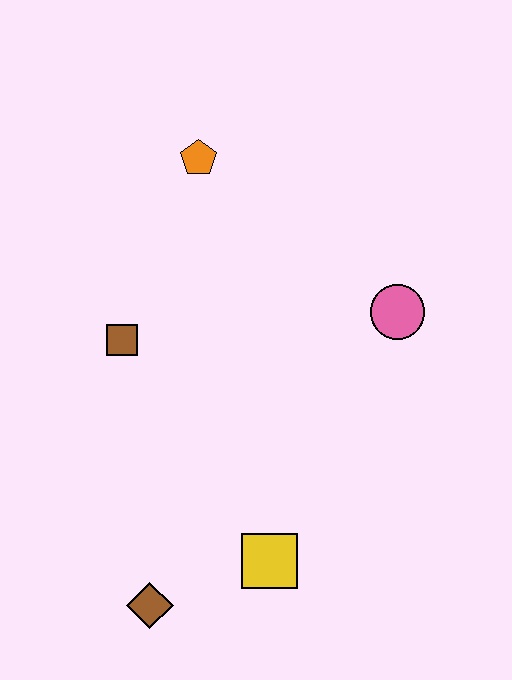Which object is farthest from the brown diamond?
The orange pentagon is farthest from the brown diamond.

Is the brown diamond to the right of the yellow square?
No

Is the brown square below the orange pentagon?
Yes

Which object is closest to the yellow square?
The brown diamond is closest to the yellow square.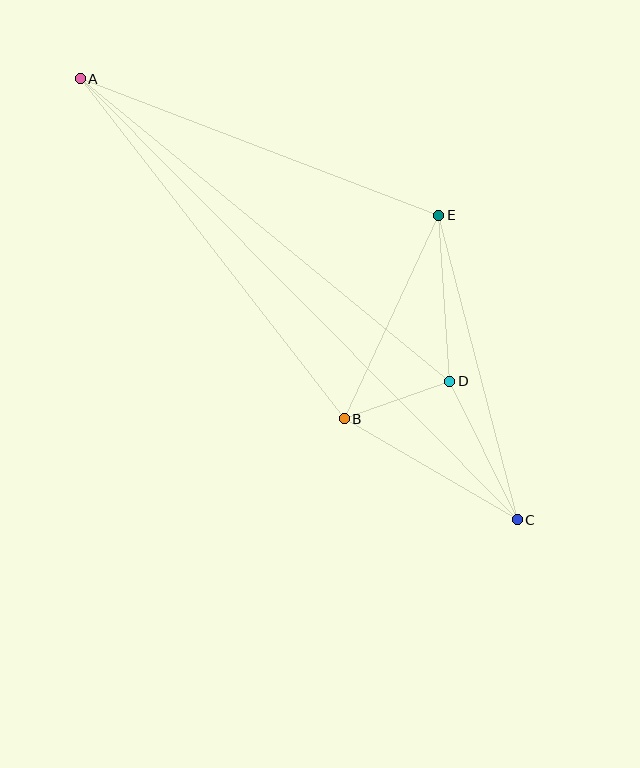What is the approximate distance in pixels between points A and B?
The distance between A and B is approximately 430 pixels.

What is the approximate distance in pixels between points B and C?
The distance between B and C is approximately 200 pixels.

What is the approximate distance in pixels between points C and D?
The distance between C and D is approximately 154 pixels.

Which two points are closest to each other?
Points B and D are closest to each other.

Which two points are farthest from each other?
Points A and C are farthest from each other.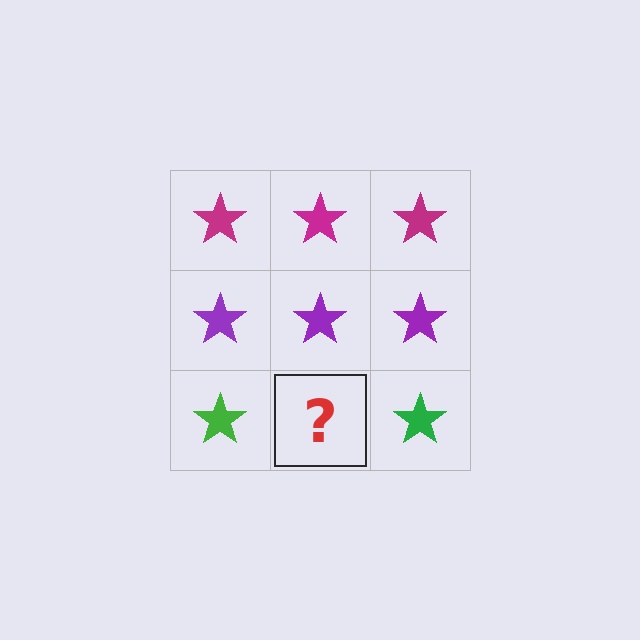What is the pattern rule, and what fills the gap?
The rule is that each row has a consistent color. The gap should be filled with a green star.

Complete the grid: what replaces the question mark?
The question mark should be replaced with a green star.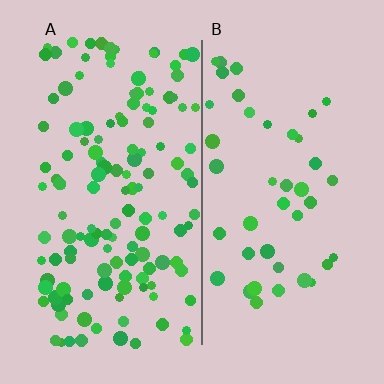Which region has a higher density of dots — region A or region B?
A (the left).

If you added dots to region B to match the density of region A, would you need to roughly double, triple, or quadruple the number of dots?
Approximately triple.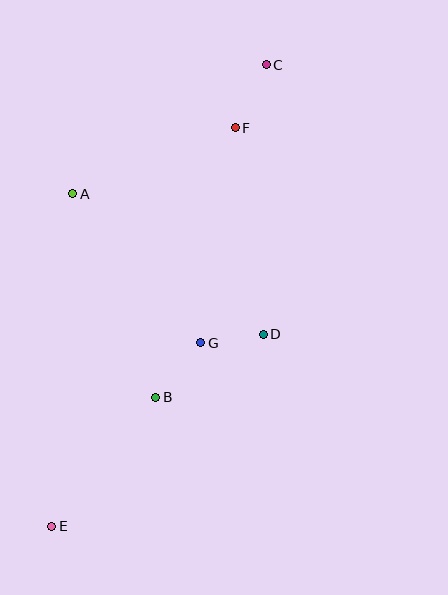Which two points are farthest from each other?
Points C and E are farthest from each other.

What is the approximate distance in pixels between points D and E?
The distance between D and E is approximately 286 pixels.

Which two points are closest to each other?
Points D and G are closest to each other.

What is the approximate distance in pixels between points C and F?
The distance between C and F is approximately 70 pixels.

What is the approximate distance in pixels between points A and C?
The distance between A and C is approximately 233 pixels.